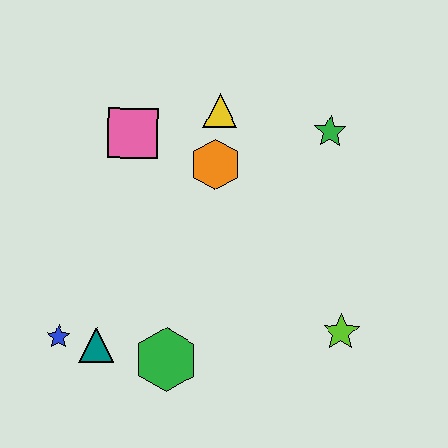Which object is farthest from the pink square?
The lime star is farthest from the pink square.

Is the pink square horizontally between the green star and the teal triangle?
Yes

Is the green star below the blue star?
No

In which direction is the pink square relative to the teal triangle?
The pink square is above the teal triangle.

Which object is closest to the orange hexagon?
The yellow triangle is closest to the orange hexagon.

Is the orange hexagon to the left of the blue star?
No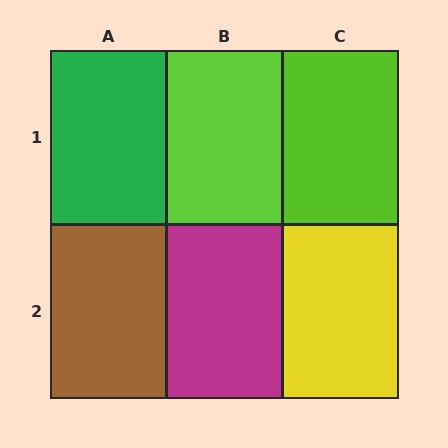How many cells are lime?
2 cells are lime.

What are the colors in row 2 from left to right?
Brown, magenta, yellow.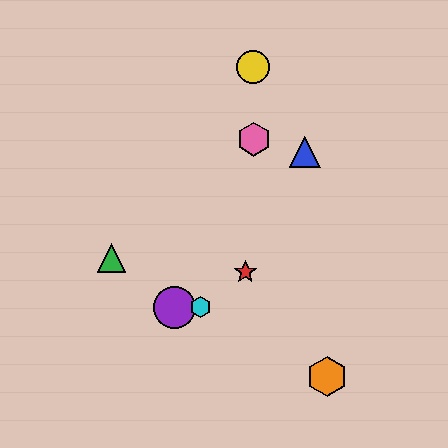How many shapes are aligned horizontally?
2 shapes (the purple circle, the cyan hexagon) are aligned horizontally.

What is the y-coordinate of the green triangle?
The green triangle is at y≈258.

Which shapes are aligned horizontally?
The purple circle, the cyan hexagon are aligned horizontally.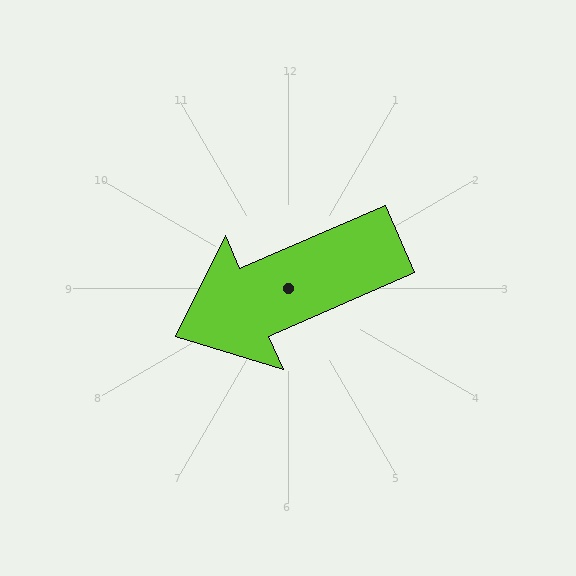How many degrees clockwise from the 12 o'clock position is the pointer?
Approximately 247 degrees.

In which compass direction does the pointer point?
Southwest.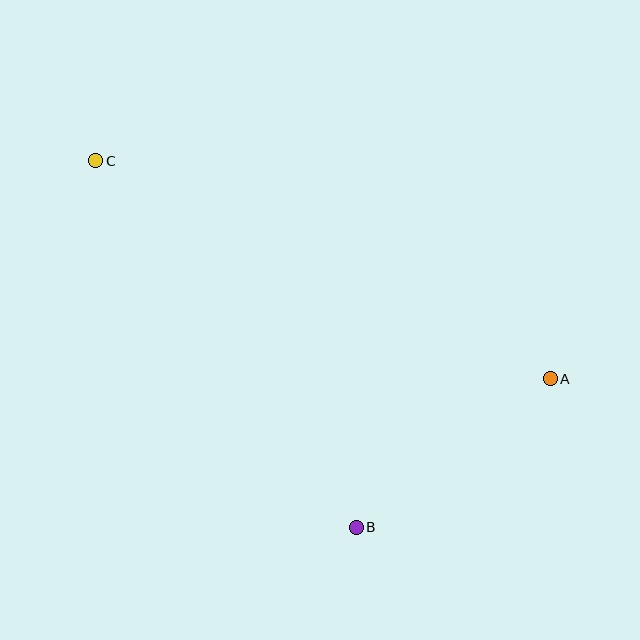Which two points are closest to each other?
Points A and B are closest to each other.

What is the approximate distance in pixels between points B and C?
The distance between B and C is approximately 450 pixels.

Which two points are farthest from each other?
Points A and C are farthest from each other.